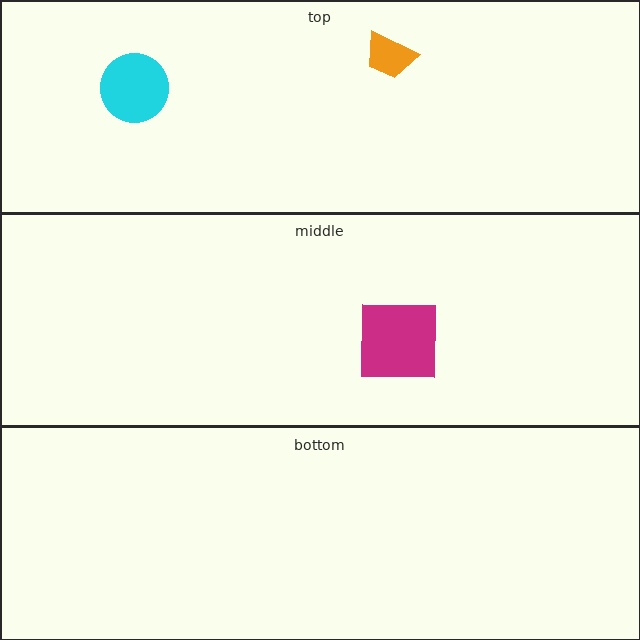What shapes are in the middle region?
The magenta square.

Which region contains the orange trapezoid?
The top region.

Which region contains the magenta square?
The middle region.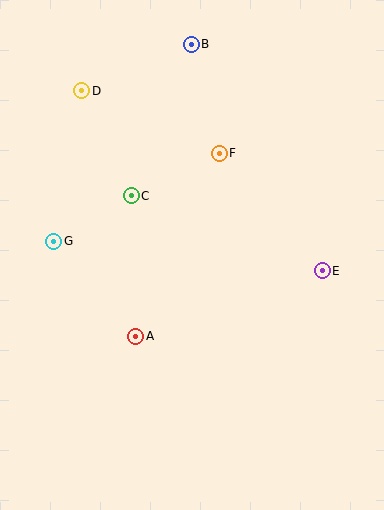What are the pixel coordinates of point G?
Point G is at (54, 241).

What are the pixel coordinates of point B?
Point B is at (191, 44).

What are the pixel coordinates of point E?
Point E is at (322, 271).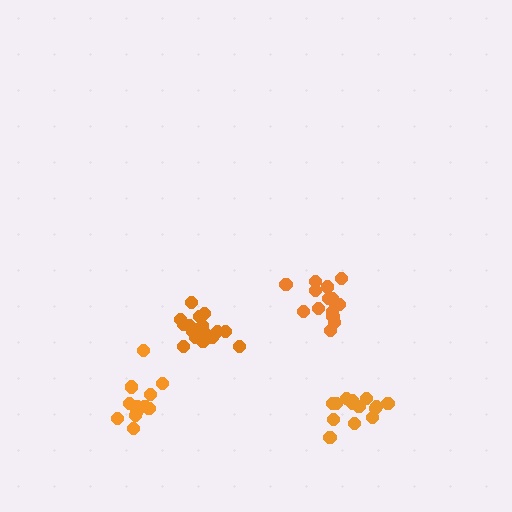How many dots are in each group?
Group 1: 15 dots, Group 2: 15 dots, Group 3: 12 dots, Group 4: 16 dots (58 total).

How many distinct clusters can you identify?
There are 4 distinct clusters.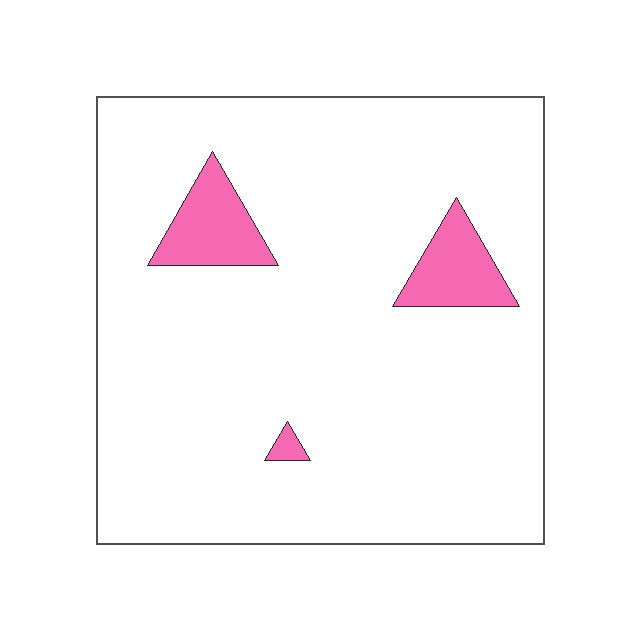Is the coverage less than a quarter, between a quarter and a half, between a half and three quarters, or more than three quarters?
Less than a quarter.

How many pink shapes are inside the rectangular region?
3.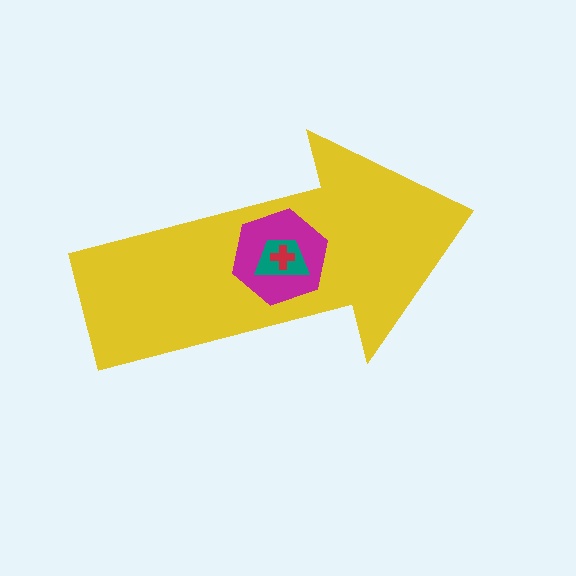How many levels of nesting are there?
4.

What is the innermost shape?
The red cross.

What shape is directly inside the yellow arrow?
The magenta hexagon.